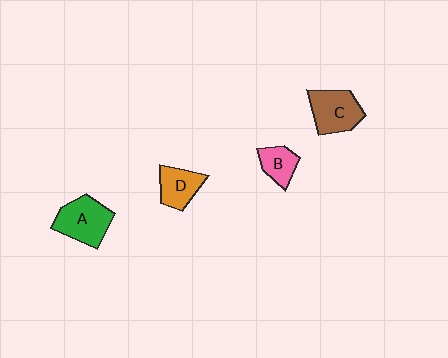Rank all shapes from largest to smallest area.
From largest to smallest: A (green), C (brown), D (orange), B (pink).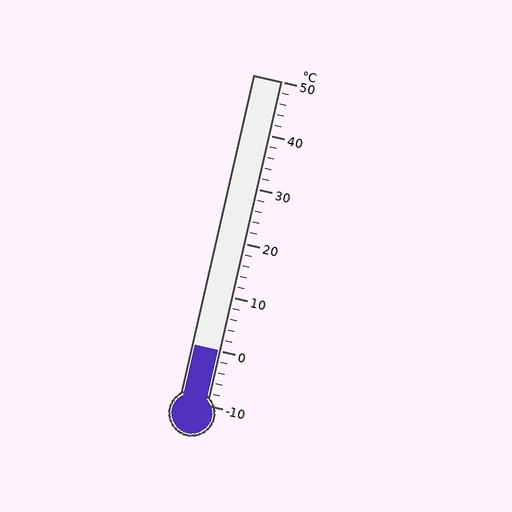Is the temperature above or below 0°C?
The temperature is at 0°C.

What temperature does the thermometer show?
The thermometer shows approximately 0°C.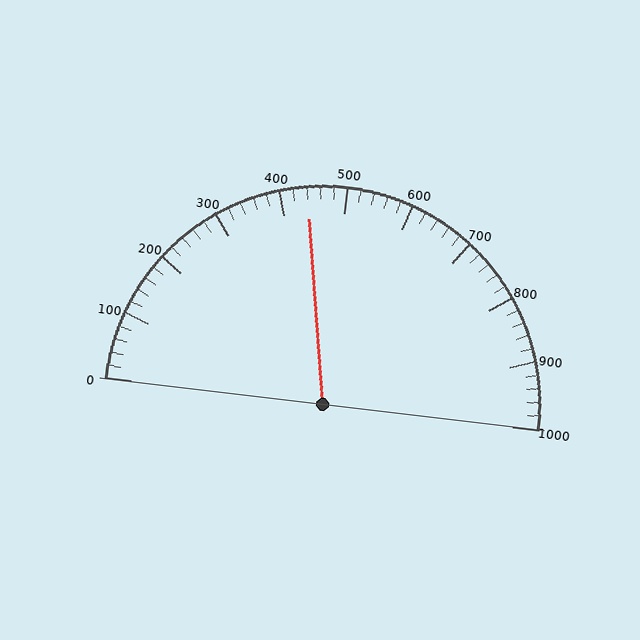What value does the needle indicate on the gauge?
The needle indicates approximately 440.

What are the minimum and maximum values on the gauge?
The gauge ranges from 0 to 1000.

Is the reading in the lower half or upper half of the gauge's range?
The reading is in the lower half of the range (0 to 1000).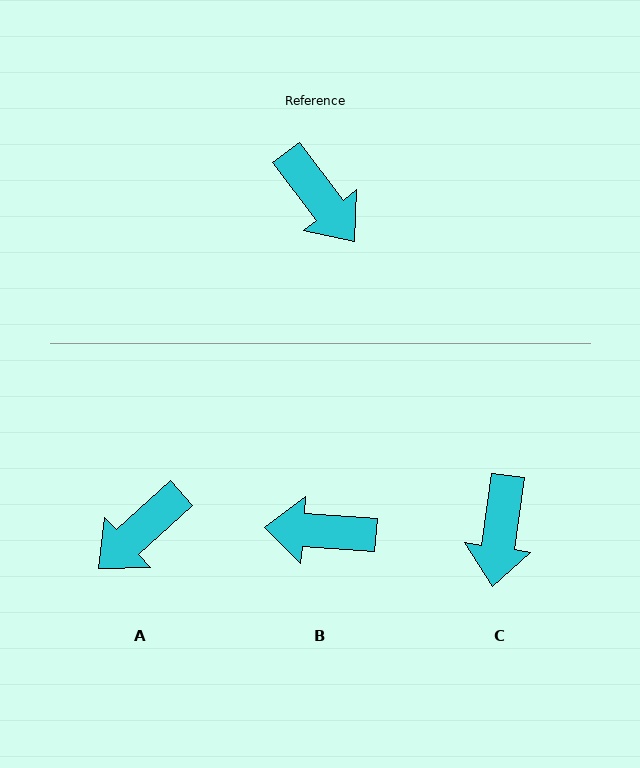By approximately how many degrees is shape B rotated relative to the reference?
Approximately 132 degrees clockwise.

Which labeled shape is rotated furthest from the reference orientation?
B, about 132 degrees away.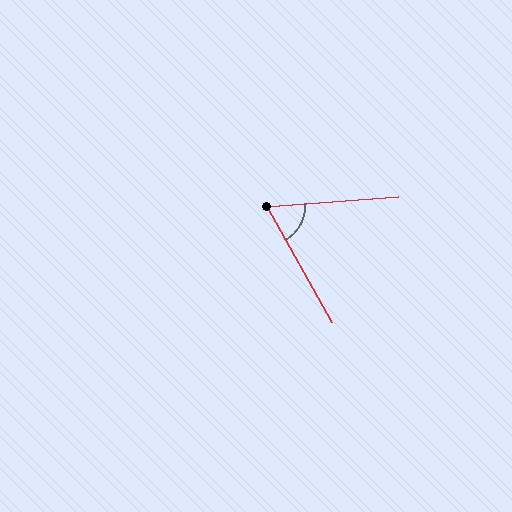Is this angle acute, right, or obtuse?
It is acute.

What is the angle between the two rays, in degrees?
Approximately 65 degrees.